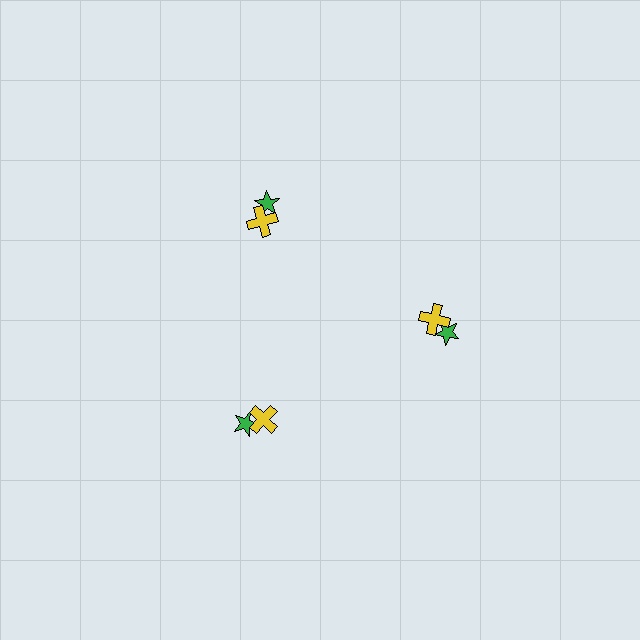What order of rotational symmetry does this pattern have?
This pattern has 3-fold rotational symmetry.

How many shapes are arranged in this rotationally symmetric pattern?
There are 6 shapes, arranged in 3 groups of 2.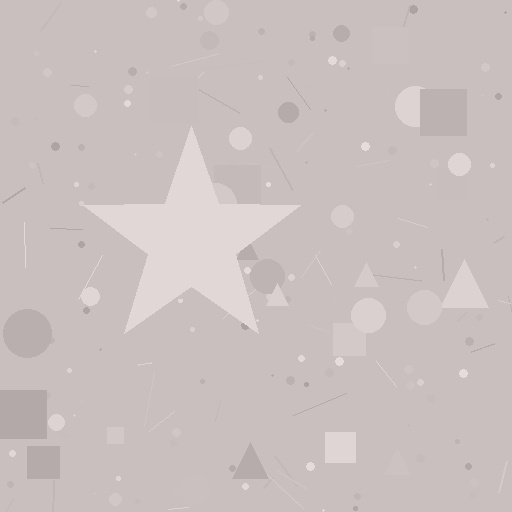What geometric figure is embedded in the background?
A star is embedded in the background.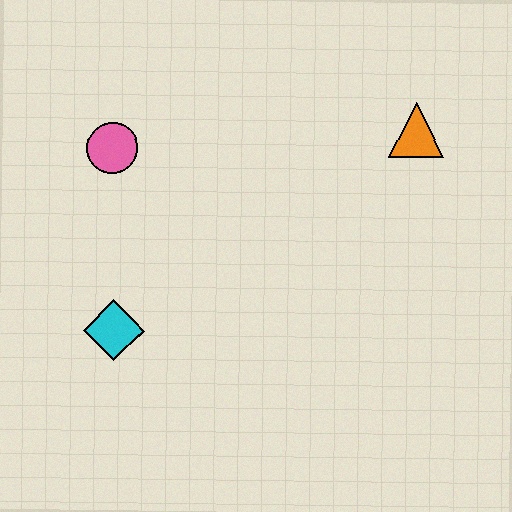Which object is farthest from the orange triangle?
The cyan diamond is farthest from the orange triangle.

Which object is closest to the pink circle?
The cyan diamond is closest to the pink circle.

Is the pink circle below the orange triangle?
Yes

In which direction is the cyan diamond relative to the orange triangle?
The cyan diamond is to the left of the orange triangle.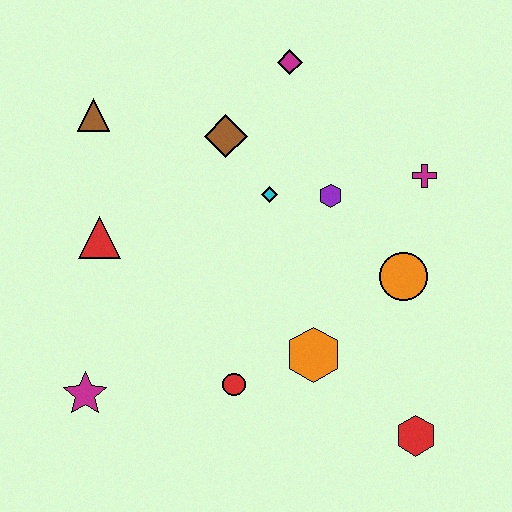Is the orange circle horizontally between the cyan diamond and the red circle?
No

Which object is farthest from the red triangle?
The red hexagon is farthest from the red triangle.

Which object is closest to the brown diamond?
The cyan diamond is closest to the brown diamond.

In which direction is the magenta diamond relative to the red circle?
The magenta diamond is above the red circle.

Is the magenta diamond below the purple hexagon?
No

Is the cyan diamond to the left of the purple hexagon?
Yes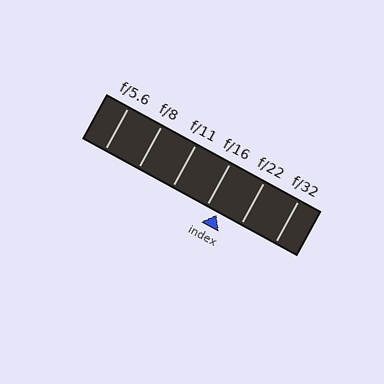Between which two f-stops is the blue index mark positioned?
The index mark is between f/16 and f/22.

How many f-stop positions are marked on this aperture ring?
There are 6 f-stop positions marked.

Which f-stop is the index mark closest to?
The index mark is closest to f/16.